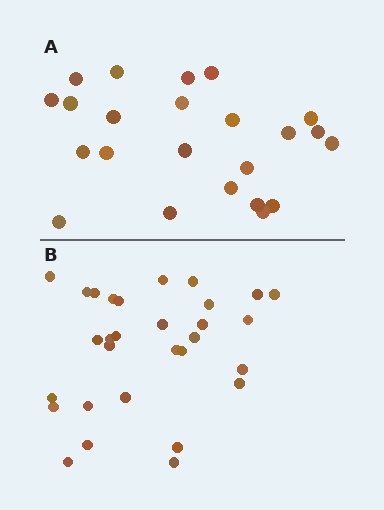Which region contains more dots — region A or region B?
Region B (the bottom region) has more dots.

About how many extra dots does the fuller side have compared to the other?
Region B has roughly 8 or so more dots than region A.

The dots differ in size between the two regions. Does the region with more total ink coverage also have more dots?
No. Region A has more total ink coverage because its dots are larger, but region B actually contains more individual dots. Total area can be misleading — the number of items is what matters here.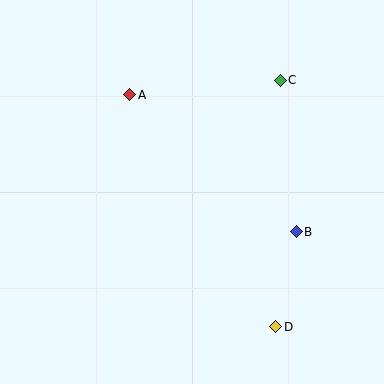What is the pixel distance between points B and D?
The distance between B and D is 97 pixels.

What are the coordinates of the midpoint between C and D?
The midpoint between C and D is at (278, 204).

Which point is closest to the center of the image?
Point B at (296, 232) is closest to the center.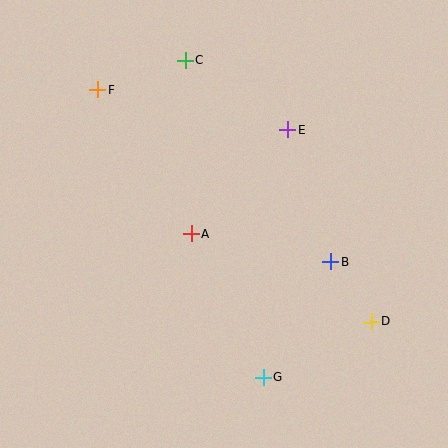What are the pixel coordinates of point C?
Point C is at (185, 61).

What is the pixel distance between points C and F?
The distance between C and F is 93 pixels.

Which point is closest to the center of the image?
Point A at (191, 234) is closest to the center.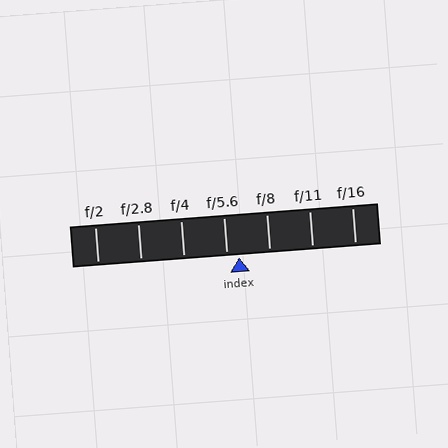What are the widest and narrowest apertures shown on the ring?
The widest aperture shown is f/2 and the narrowest is f/16.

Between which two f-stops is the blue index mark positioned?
The index mark is between f/5.6 and f/8.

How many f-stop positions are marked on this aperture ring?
There are 7 f-stop positions marked.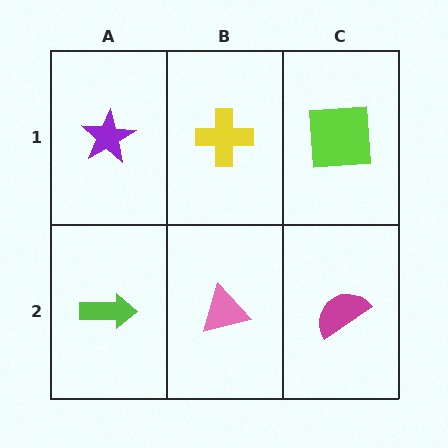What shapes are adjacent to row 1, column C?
A magenta semicircle (row 2, column C), a yellow cross (row 1, column B).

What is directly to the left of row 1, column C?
A yellow cross.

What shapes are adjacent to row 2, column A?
A purple star (row 1, column A), a pink triangle (row 2, column B).